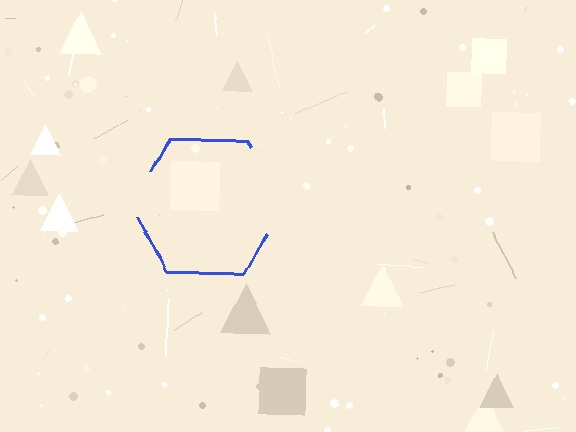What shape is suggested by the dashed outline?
The dashed outline suggests a hexagon.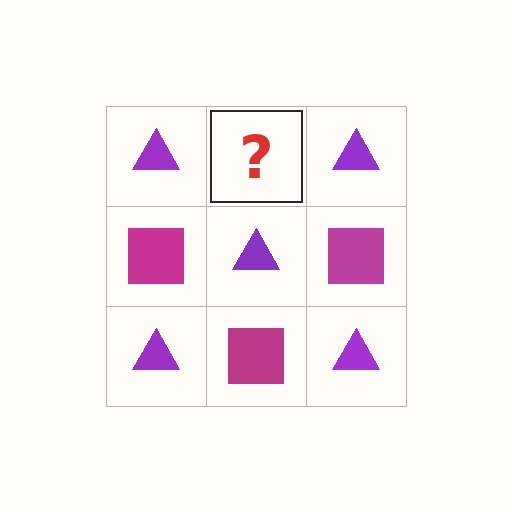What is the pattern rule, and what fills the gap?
The rule is that it alternates purple triangle and magenta square in a checkerboard pattern. The gap should be filled with a magenta square.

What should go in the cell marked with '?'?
The missing cell should contain a magenta square.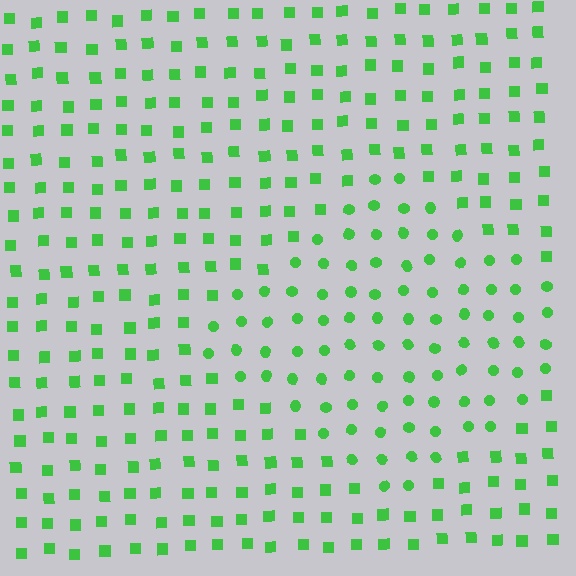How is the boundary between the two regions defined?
The boundary is defined by a change in element shape: circles inside vs. squares outside. All elements share the same color and spacing.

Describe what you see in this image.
The image is filled with small green elements arranged in a uniform grid. A diamond-shaped region contains circles, while the surrounding area contains squares. The boundary is defined purely by the change in element shape.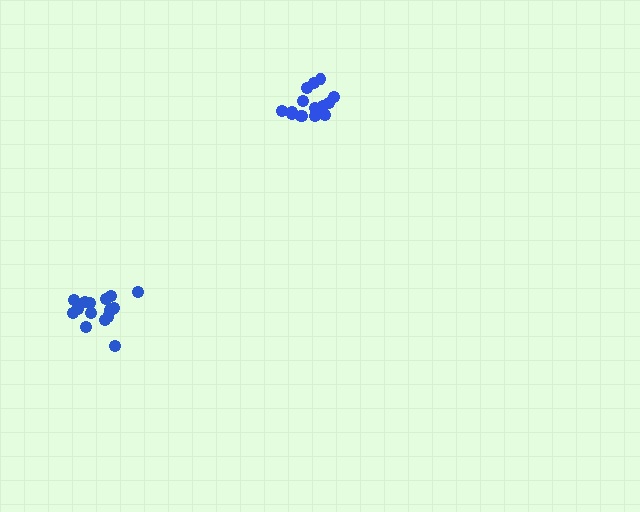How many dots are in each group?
Group 1: 17 dots, Group 2: 16 dots (33 total).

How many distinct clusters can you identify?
There are 2 distinct clusters.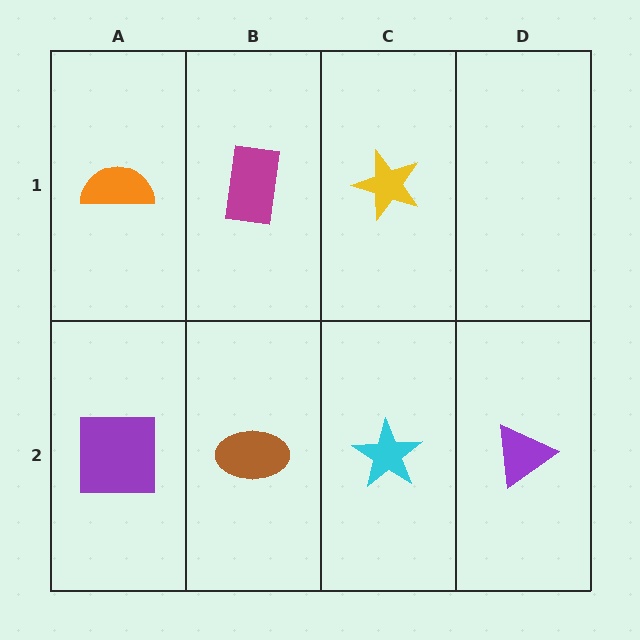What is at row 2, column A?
A purple square.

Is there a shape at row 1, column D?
No, that cell is empty.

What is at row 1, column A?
An orange semicircle.